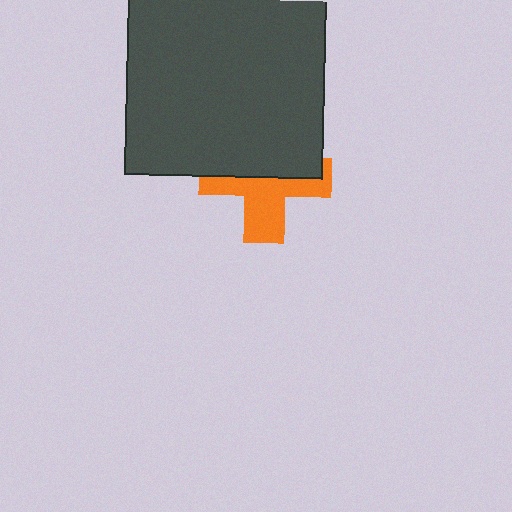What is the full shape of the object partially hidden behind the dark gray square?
The partially hidden object is an orange cross.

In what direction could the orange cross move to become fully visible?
The orange cross could move down. That would shift it out from behind the dark gray square entirely.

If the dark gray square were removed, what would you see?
You would see the complete orange cross.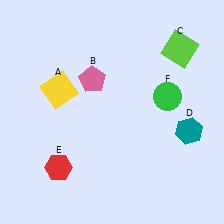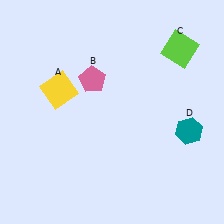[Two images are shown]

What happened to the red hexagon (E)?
The red hexagon (E) was removed in Image 2. It was in the bottom-left area of Image 1.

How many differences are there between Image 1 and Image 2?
There are 2 differences between the two images.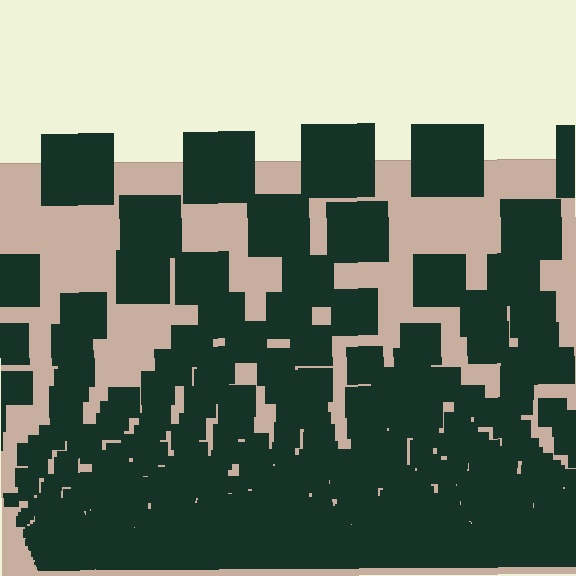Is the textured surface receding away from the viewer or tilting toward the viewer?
The surface appears to tilt toward the viewer. Texture elements get larger and sparser toward the top.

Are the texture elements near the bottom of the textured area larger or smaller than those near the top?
Smaller. The gradient is inverted — elements near the bottom are smaller and denser.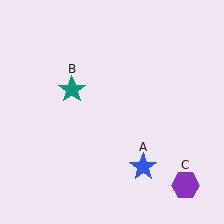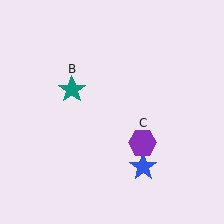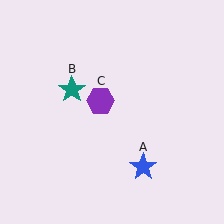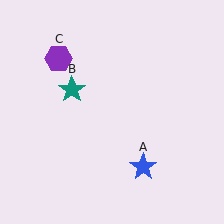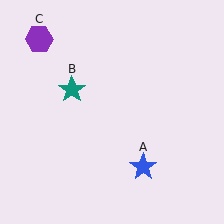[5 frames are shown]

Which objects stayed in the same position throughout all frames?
Blue star (object A) and teal star (object B) remained stationary.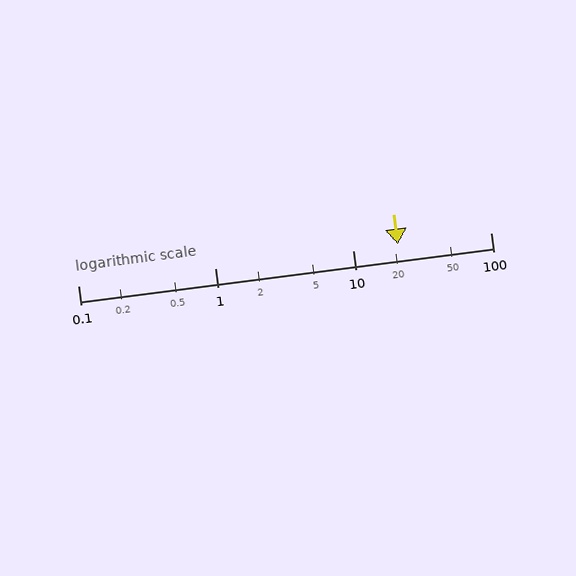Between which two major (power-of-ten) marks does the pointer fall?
The pointer is between 10 and 100.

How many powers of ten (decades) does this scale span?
The scale spans 3 decades, from 0.1 to 100.